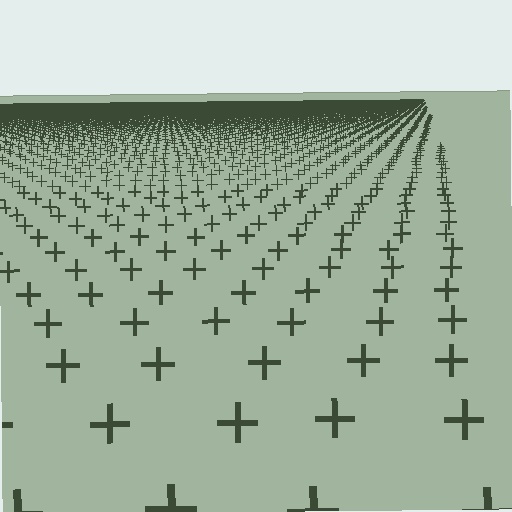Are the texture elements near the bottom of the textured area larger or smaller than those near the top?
Larger. Near the bottom, elements are closer to the viewer and appear at a bigger on-screen size.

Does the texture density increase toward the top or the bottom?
Density increases toward the top.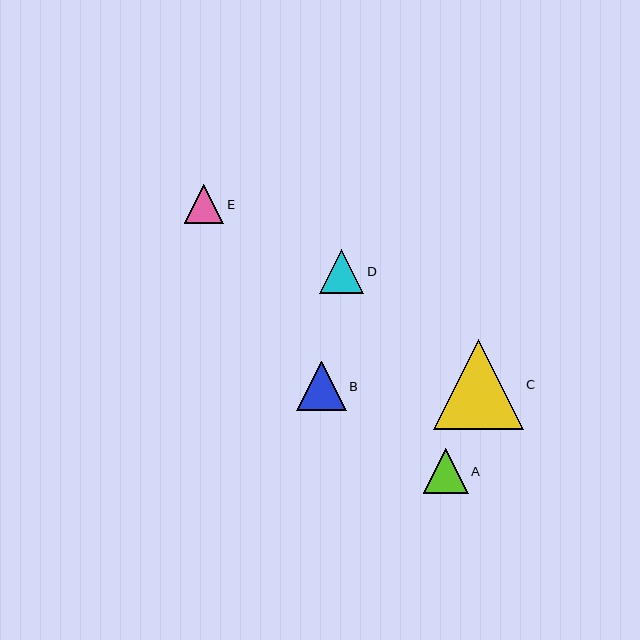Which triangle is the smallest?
Triangle E is the smallest with a size of approximately 39 pixels.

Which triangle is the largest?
Triangle C is the largest with a size of approximately 90 pixels.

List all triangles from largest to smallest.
From largest to smallest: C, B, A, D, E.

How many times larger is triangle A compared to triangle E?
Triangle A is approximately 1.1 times the size of triangle E.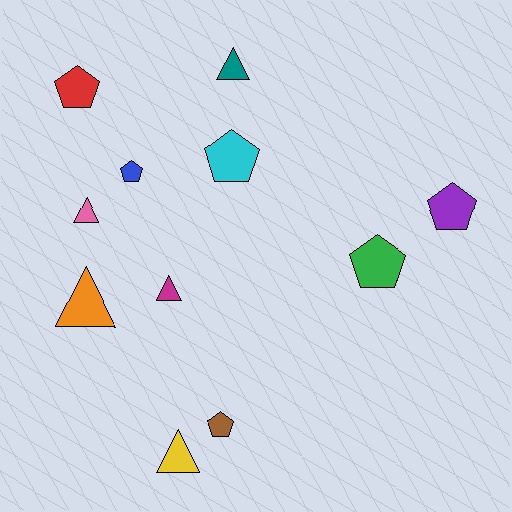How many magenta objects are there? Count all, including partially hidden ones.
There is 1 magenta object.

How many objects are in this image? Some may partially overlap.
There are 11 objects.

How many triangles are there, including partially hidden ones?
There are 5 triangles.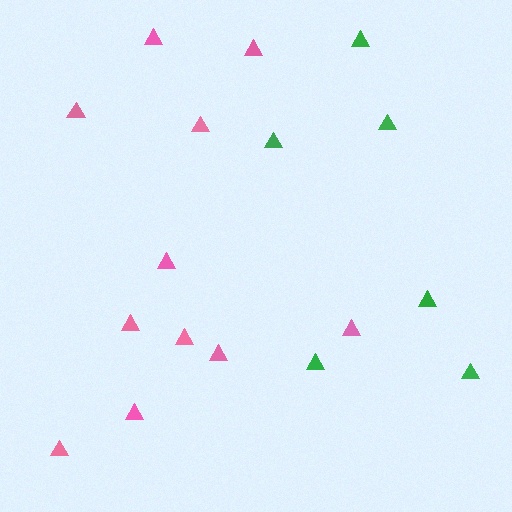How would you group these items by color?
There are 2 groups: one group of pink triangles (11) and one group of green triangles (6).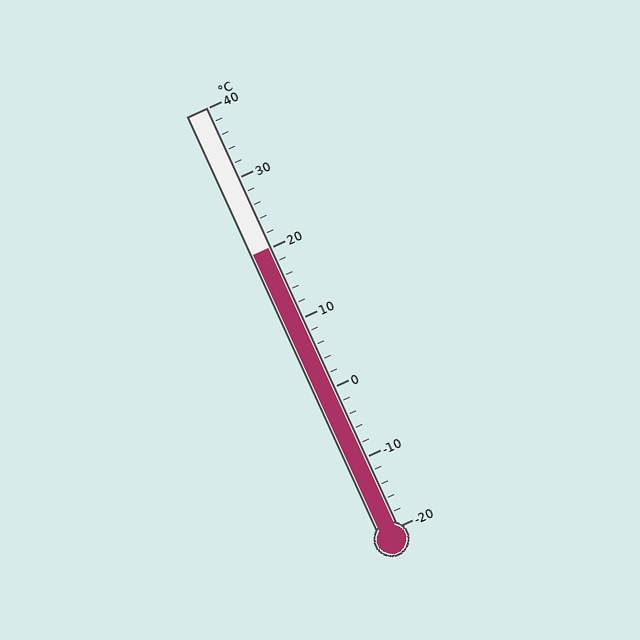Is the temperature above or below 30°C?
The temperature is below 30°C.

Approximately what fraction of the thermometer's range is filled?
The thermometer is filled to approximately 65% of its range.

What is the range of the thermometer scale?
The thermometer scale ranges from -20°C to 40°C.